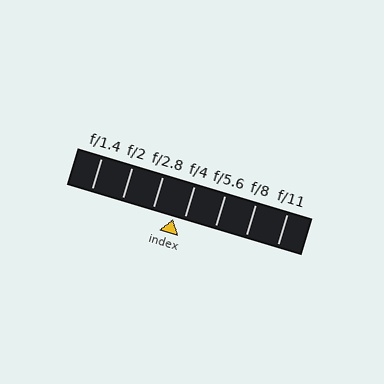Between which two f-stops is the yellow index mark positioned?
The index mark is between f/2.8 and f/4.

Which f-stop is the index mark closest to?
The index mark is closest to f/4.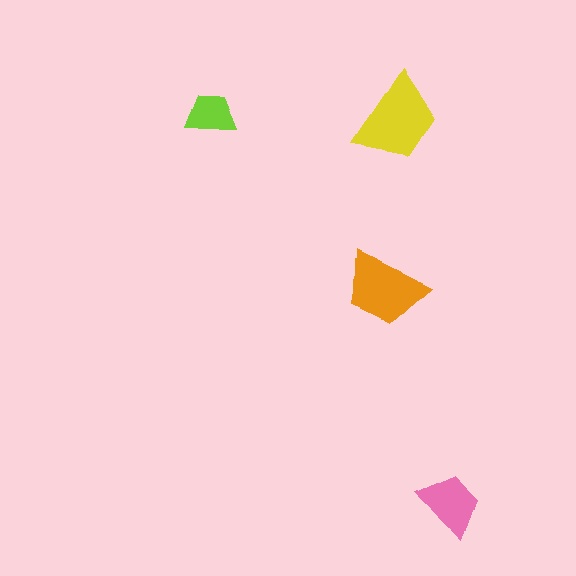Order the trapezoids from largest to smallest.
the yellow one, the orange one, the pink one, the lime one.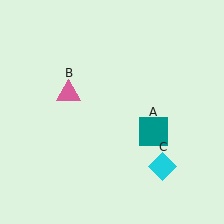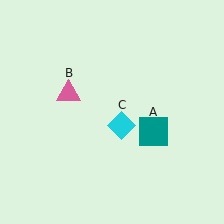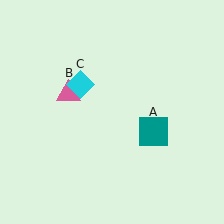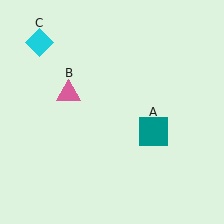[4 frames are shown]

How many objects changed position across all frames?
1 object changed position: cyan diamond (object C).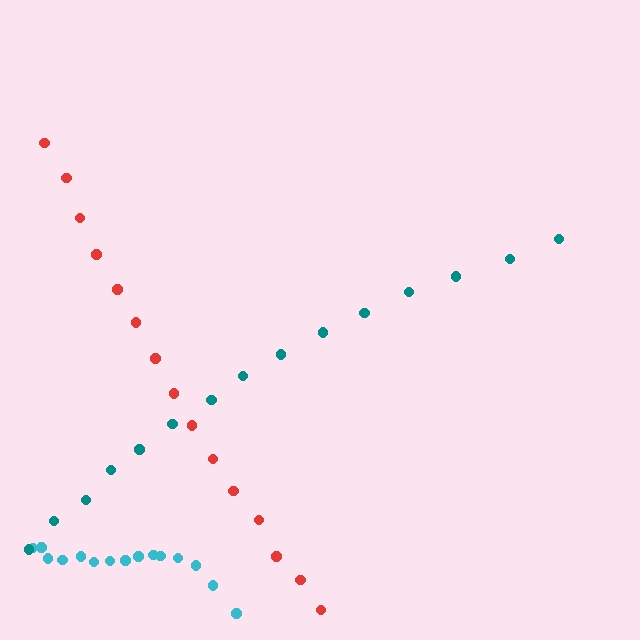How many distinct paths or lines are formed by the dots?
There are 3 distinct paths.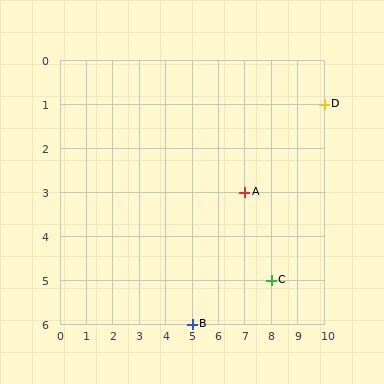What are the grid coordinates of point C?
Point C is at grid coordinates (8, 5).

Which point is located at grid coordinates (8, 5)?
Point C is at (8, 5).